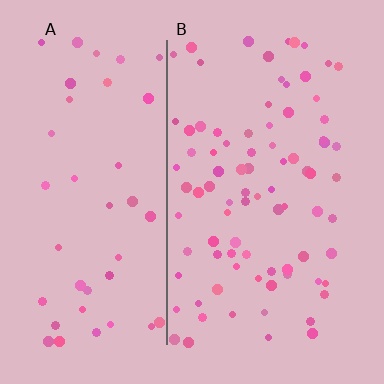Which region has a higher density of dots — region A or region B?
B (the right).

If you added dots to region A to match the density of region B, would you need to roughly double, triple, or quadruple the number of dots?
Approximately double.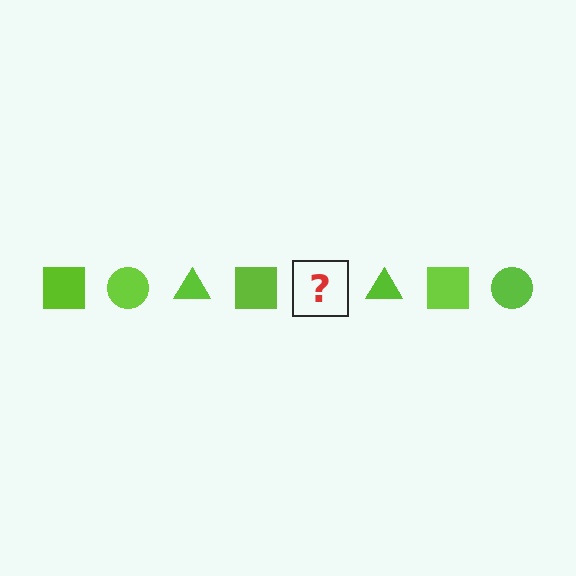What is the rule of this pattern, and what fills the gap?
The rule is that the pattern cycles through square, circle, triangle shapes in lime. The gap should be filled with a lime circle.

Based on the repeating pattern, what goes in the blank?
The blank should be a lime circle.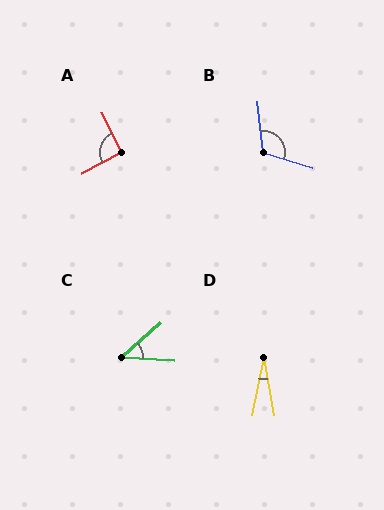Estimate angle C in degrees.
Approximately 45 degrees.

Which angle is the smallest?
D, at approximately 22 degrees.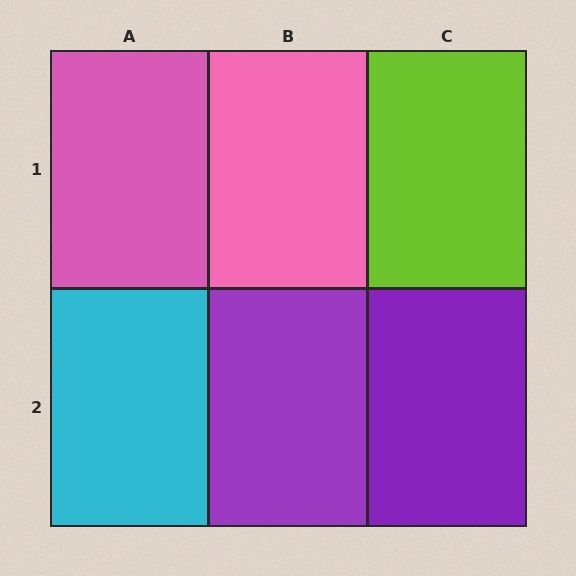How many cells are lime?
1 cell is lime.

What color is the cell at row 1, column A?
Pink.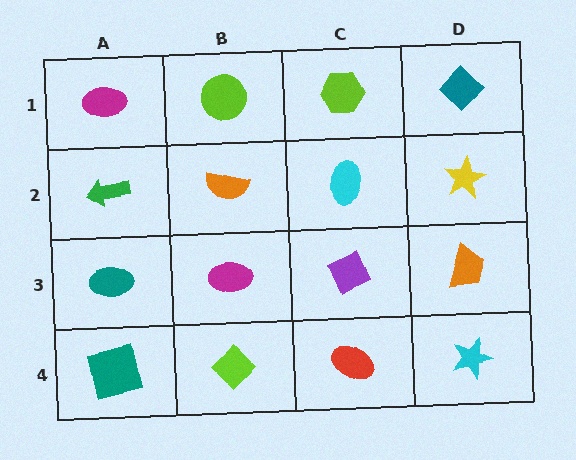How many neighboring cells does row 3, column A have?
3.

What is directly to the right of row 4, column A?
A lime diamond.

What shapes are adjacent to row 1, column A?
A green arrow (row 2, column A), a lime circle (row 1, column B).